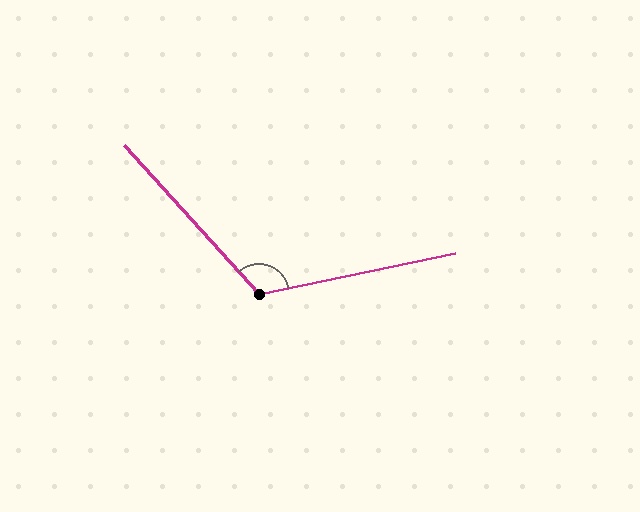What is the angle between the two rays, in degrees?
Approximately 120 degrees.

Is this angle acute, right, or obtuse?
It is obtuse.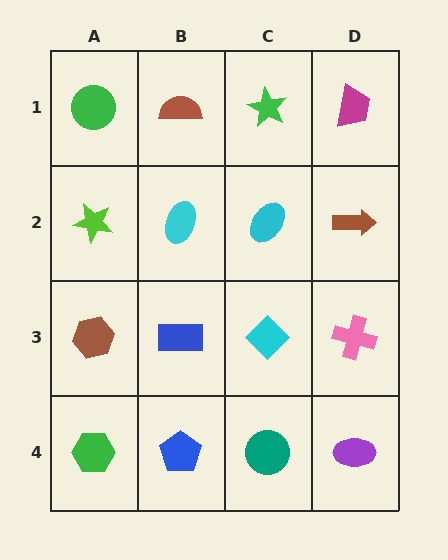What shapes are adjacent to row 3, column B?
A cyan ellipse (row 2, column B), a blue pentagon (row 4, column B), a brown hexagon (row 3, column A), a cyan diamond (row 3, column C).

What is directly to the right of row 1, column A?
A brown semicircle.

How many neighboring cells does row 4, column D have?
2.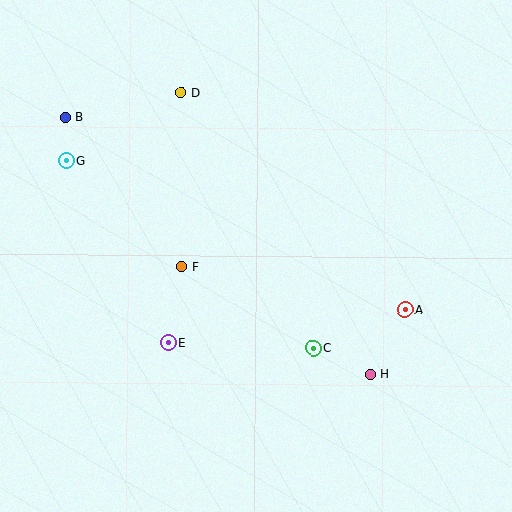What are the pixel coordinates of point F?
Point F is at (182, 267).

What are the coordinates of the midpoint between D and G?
The midpoint between D and G is at (124, 127).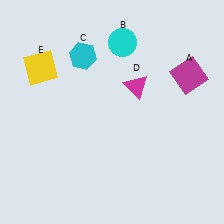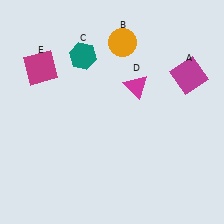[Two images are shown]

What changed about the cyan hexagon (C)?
In Image 1, C is cyan. In Image 2, it changed to teal.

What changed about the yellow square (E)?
In Image 1, E is yellow. In Image 2, it changed to magenta.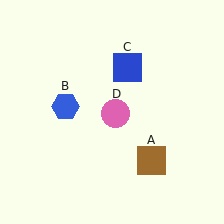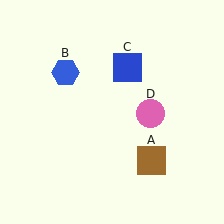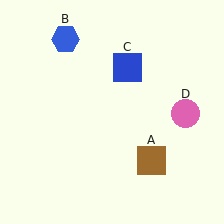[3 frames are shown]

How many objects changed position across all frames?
2 objects changed position: blue hexagon (object B), pink circle (object D).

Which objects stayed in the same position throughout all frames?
Brown square (object A) and blue square (object C) remained stationary.